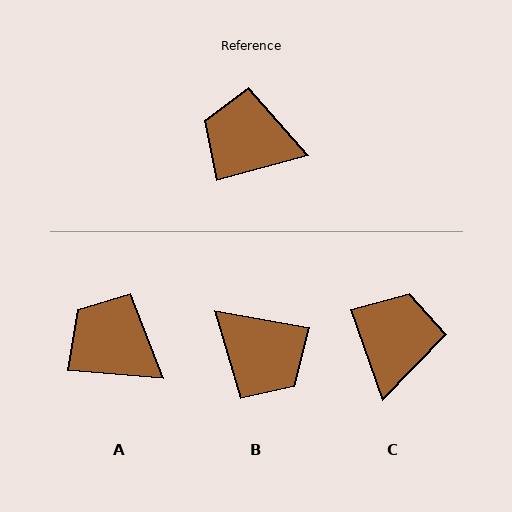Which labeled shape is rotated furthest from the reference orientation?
B, about 155 degrees away.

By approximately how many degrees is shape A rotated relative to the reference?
Approximately 20 degrees clockwise.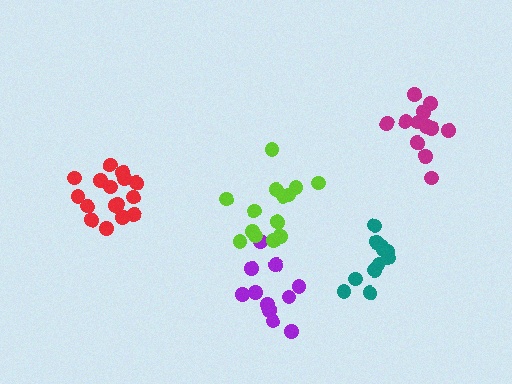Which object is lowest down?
The purple cluster is bottommost.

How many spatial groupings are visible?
There are 5 spatial groupings.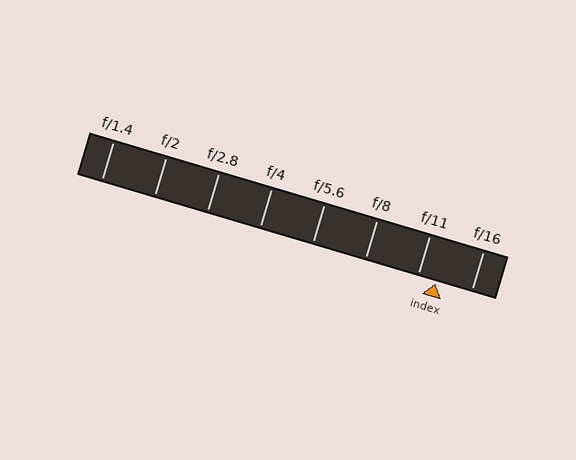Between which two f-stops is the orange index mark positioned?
The index mark is between f/11 and f/16.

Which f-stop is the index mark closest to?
The index mark is closest to f/11.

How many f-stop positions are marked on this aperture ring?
There are 8 f-stop positions marked.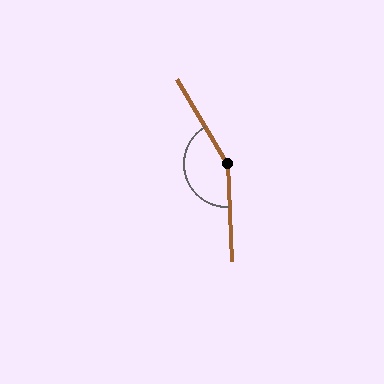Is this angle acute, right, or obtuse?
It is obtuse.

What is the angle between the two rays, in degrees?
Approximately 153 degrees.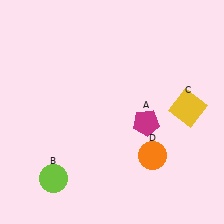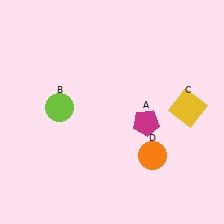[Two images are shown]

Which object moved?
The lime circle (B) moved up.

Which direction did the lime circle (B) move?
The lime circle (B) moved up.